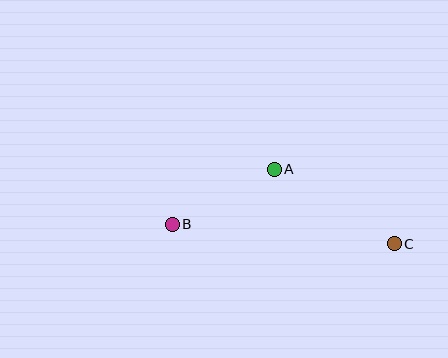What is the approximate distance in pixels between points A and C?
The distance between A and C is approximately 141 pixels.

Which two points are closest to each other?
Points A and B are closest to each other.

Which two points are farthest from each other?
Points B and C are farthest from each other.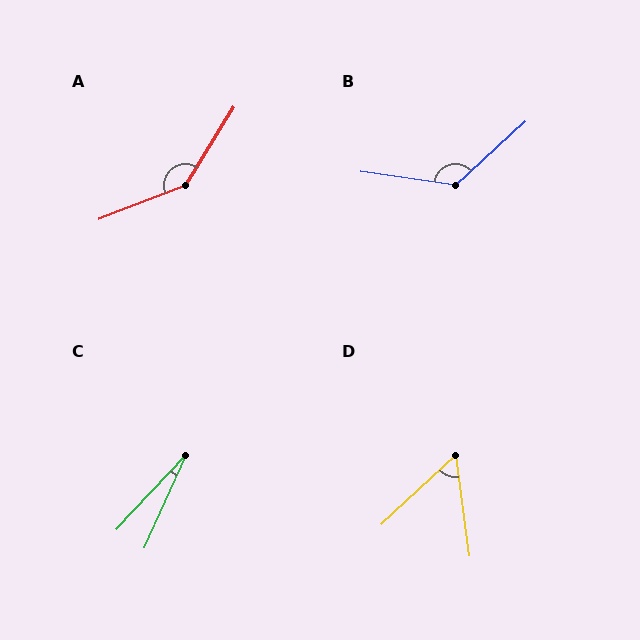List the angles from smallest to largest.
C (18°), D (55°), B (129°), A (142°).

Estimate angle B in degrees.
Approximately 129 degrees.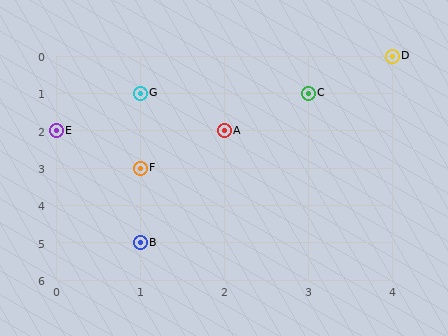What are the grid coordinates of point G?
Point G is at grid coordinates (1, 1).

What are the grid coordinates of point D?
Point D is at grid coordinates (4, 0).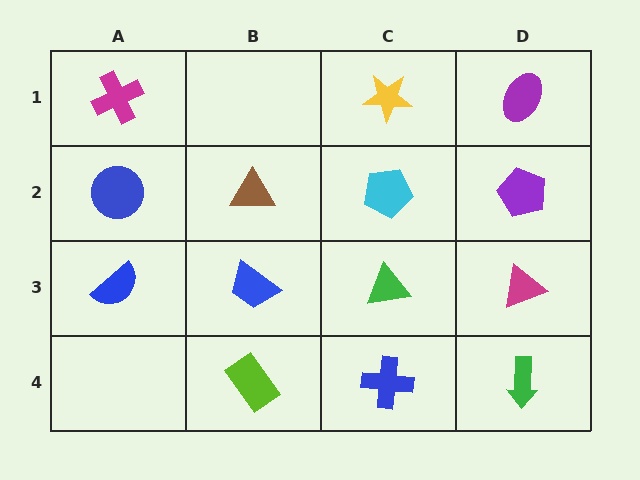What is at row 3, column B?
A blue trapezoid.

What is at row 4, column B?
A lime rectangle.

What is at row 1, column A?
A magenta cross.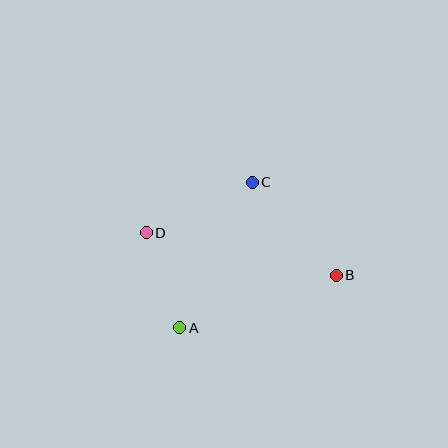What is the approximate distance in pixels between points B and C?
The distance between B and C is approximately 125 pixels.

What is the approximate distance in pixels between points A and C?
The distance between A and C is approximately 162 pixels.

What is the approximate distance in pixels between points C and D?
The distance between C and D is approximately 118 pixels.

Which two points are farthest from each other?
Points B and D are farthest from each other.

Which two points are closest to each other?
Points A and D are closest to each other.